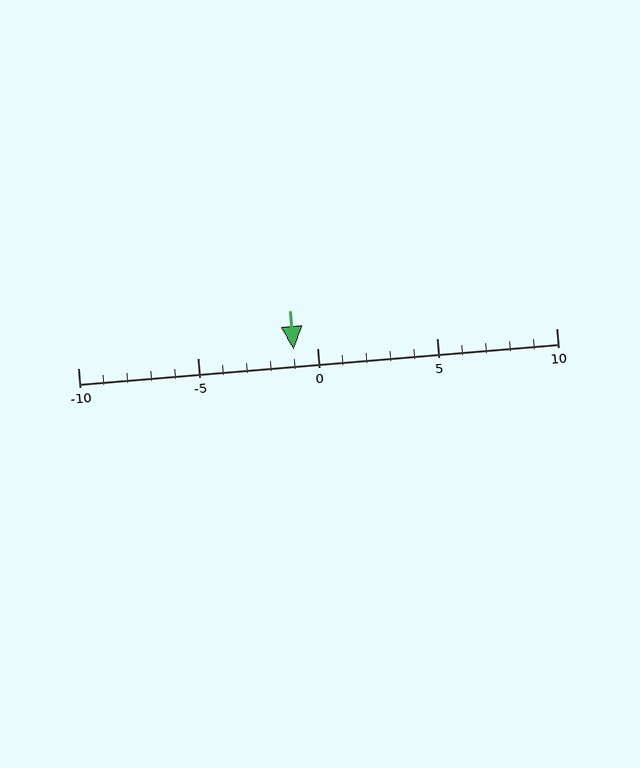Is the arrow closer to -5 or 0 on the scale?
The arrow is closer to 0.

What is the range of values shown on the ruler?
The ruler shows values from -10 to 10.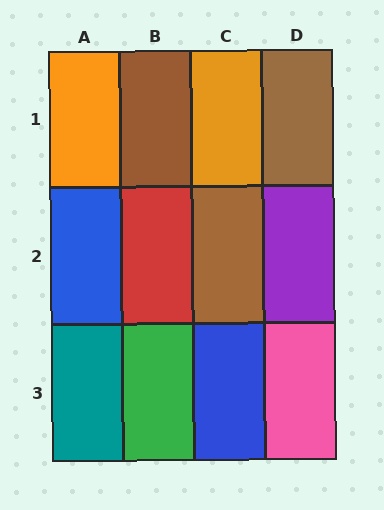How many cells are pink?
1 cell is pink.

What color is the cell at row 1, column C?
Orange.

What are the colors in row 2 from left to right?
Blue, red, brown, purple.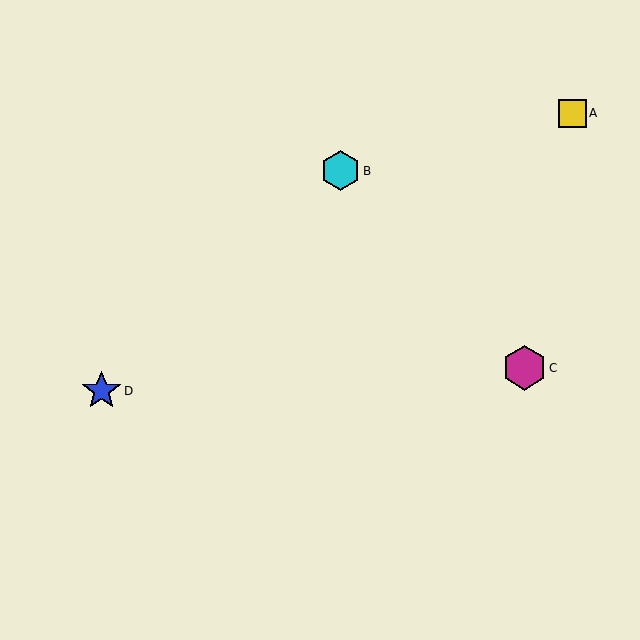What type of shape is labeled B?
Shape B is a cyan hexagon.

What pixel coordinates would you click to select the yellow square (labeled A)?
Click at (572, 113) to select the yellow square A.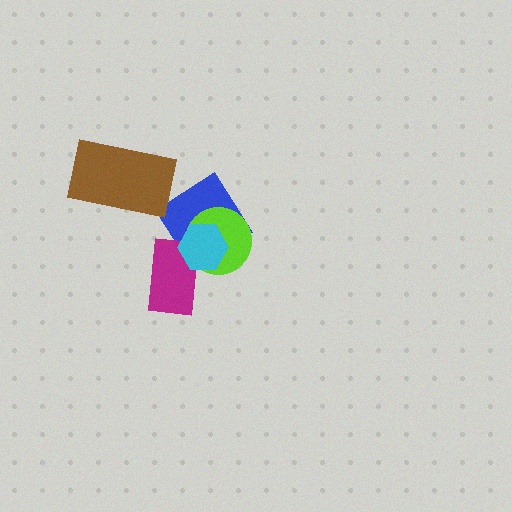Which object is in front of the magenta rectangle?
The cyan hexagon is in front of the magenta rectangle.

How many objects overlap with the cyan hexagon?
3 objects overlap with the cyan hexagon.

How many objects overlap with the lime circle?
3 objects overlap with the lime circle.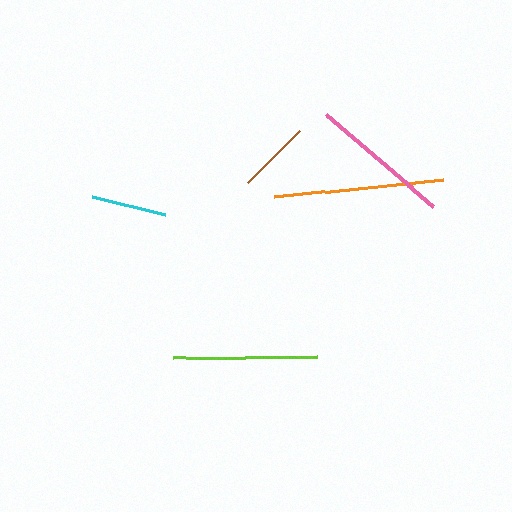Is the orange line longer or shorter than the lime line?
The orange line is longer than the lime line.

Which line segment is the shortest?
The brown line is the shortest at approximately 74 pixels.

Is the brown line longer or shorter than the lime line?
The lime line is longer than the brown line.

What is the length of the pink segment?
The pink segment is approximately 142 pixels long.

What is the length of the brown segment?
The brown segment is approximately 74 pixels long.